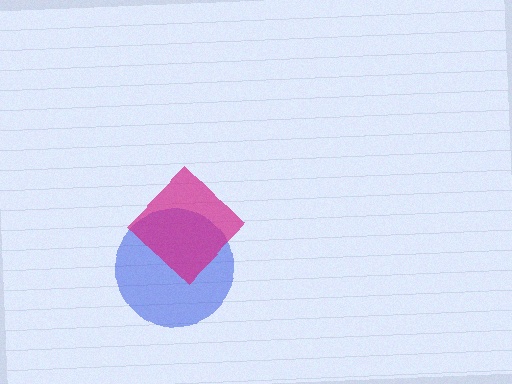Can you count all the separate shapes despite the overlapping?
Yes, there are 2 separate shapes.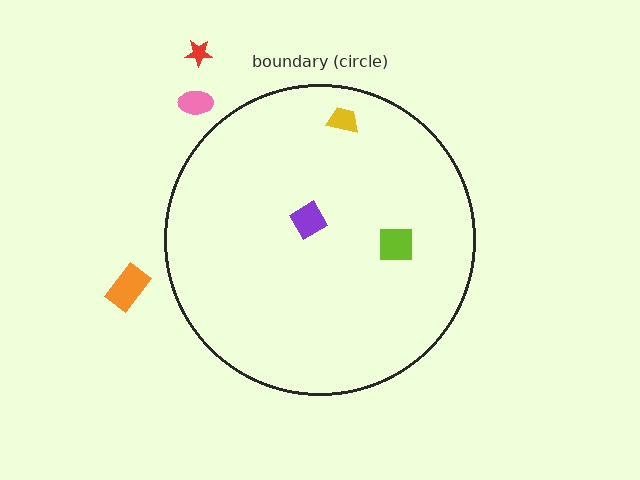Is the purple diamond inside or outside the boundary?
Inside.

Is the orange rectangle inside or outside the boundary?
Outside.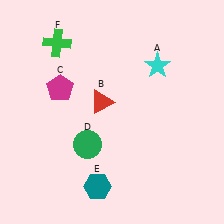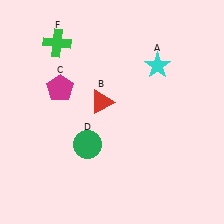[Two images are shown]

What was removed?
The teal hexagon (E) was removed in Image 2.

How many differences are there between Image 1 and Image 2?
There is 1 difference between the two images.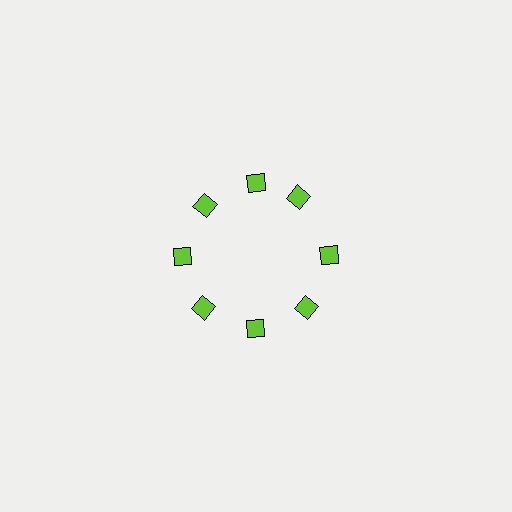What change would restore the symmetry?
The symmetry would be restored by rotating it back into even spacing with its neighbors so that all 8 diamonds sit at equal angles and equal distance from the center.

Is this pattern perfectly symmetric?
No. The 8 lime diamonds are arranged in a ring, but one element near the 2 o'clock position is rotated out of alignment along the ring, breaking the 8-fold rotational symmetry.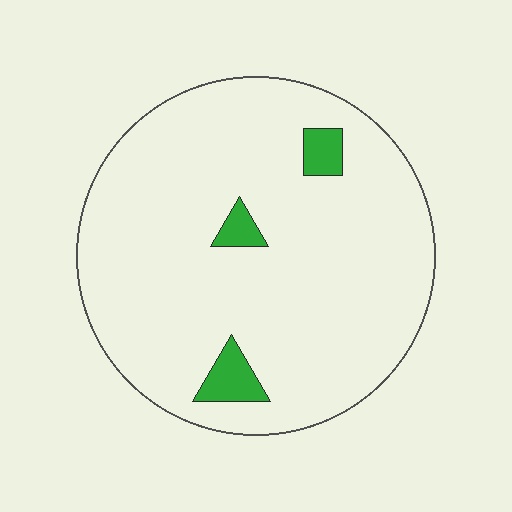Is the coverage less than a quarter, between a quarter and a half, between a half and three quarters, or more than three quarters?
Less than a quarter.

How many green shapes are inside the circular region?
3.